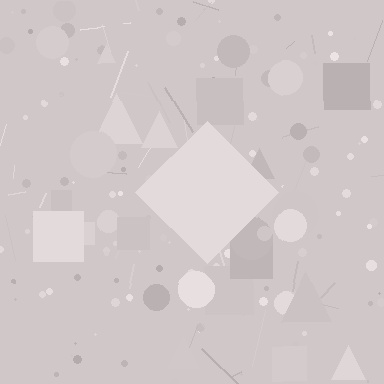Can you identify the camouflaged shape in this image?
The camouflaged shape is a diamond.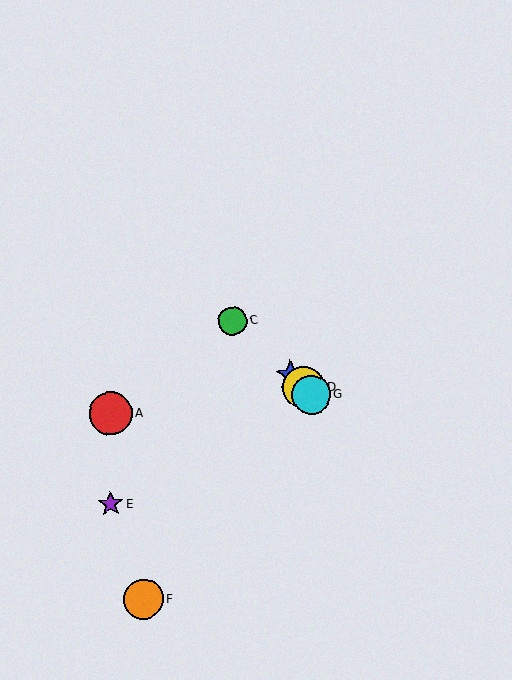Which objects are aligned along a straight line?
Objects B, C, D, G are aligned along a straight line.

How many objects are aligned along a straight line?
4 objects (B, C, D, G) are aligned along a straight line.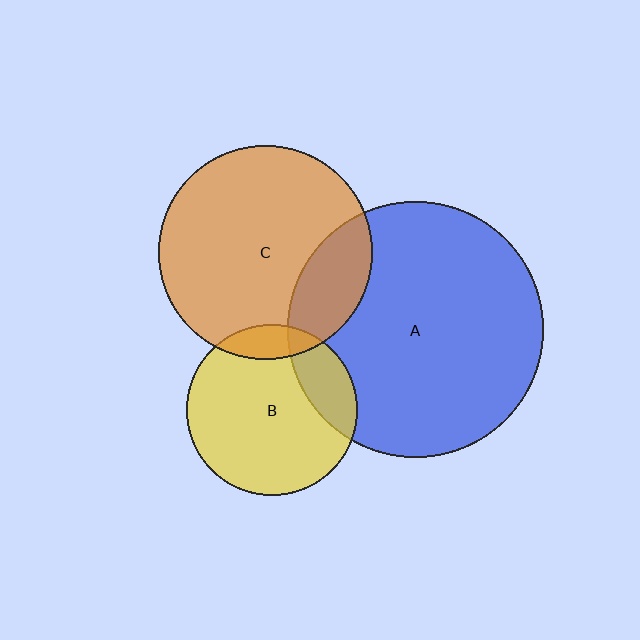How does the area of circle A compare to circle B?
Approximately 2.3 times.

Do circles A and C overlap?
Yes.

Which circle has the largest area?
Circle A (blue).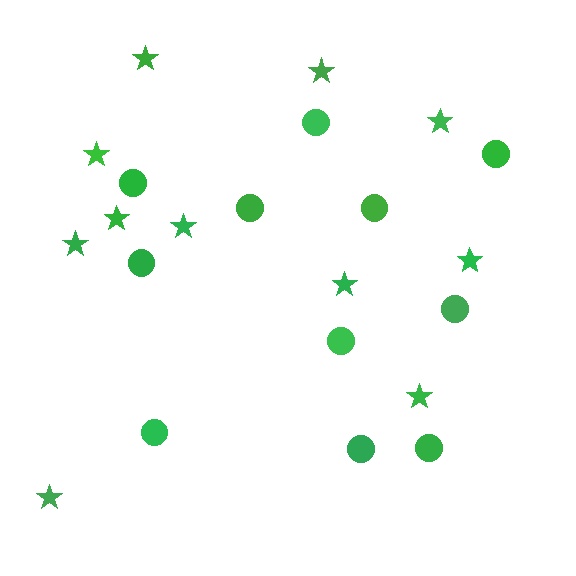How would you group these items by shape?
There are 2 groups: one group of circles (11) and one group of stars (11).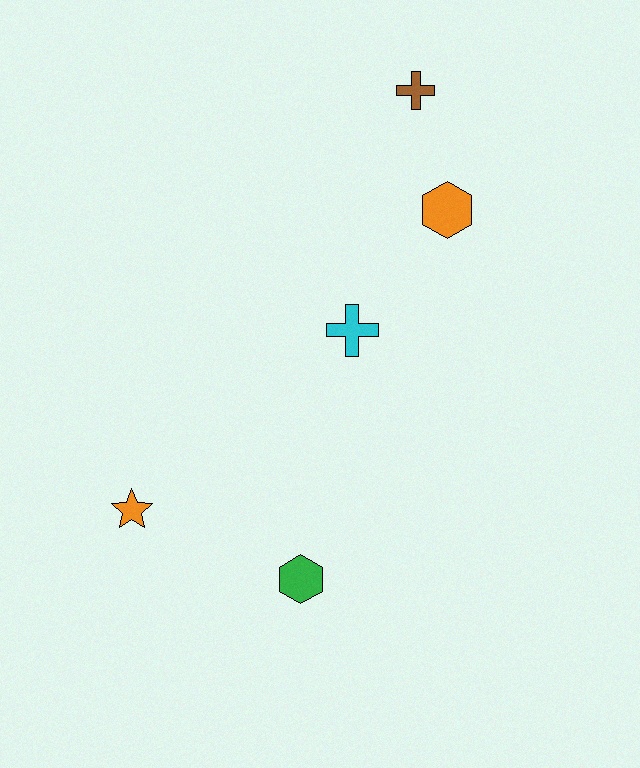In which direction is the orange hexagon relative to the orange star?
The orange hexagon is to the right of the orange star.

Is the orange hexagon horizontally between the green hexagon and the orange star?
No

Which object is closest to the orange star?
The green hexagon is closest to the orange star.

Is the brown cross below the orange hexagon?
No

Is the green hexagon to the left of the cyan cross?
Yes